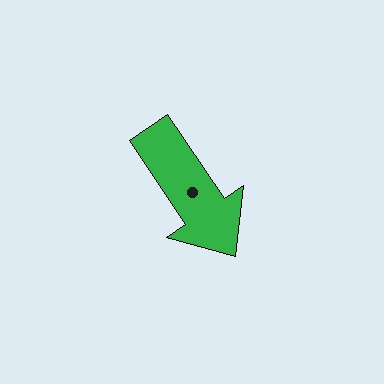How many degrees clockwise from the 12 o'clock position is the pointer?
Approximately 146 degrees.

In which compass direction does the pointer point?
Southeast.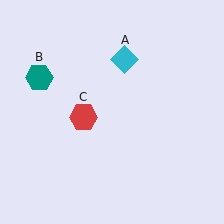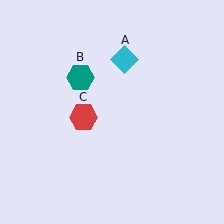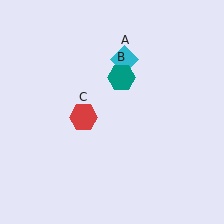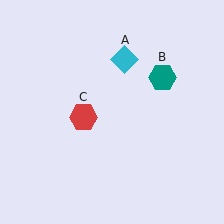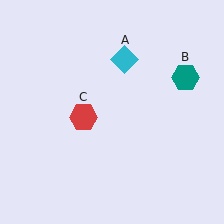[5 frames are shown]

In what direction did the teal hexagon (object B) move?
The teal hexagon (object B) moved right.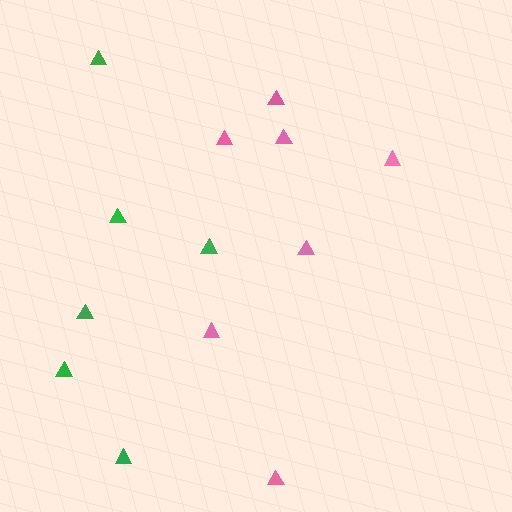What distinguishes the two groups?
There are 2 groups: one group of green triangles (6) and one group of pink triangles (7).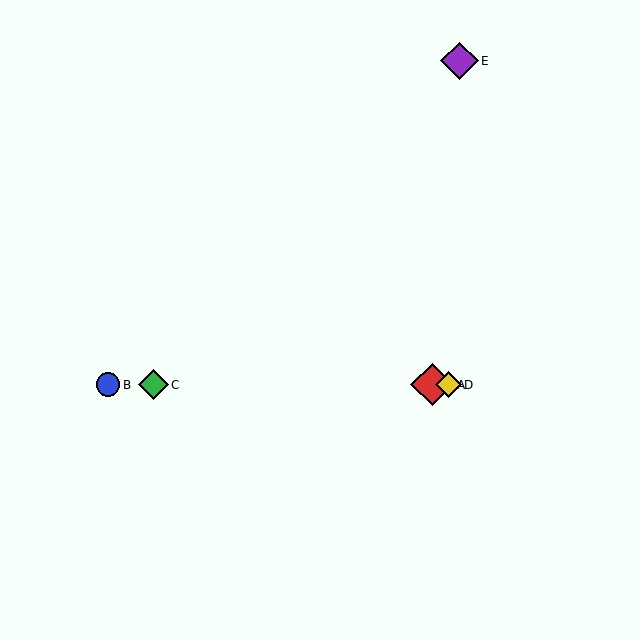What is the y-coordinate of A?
Object A is at y≈385.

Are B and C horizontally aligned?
Yes, both are at y≈385.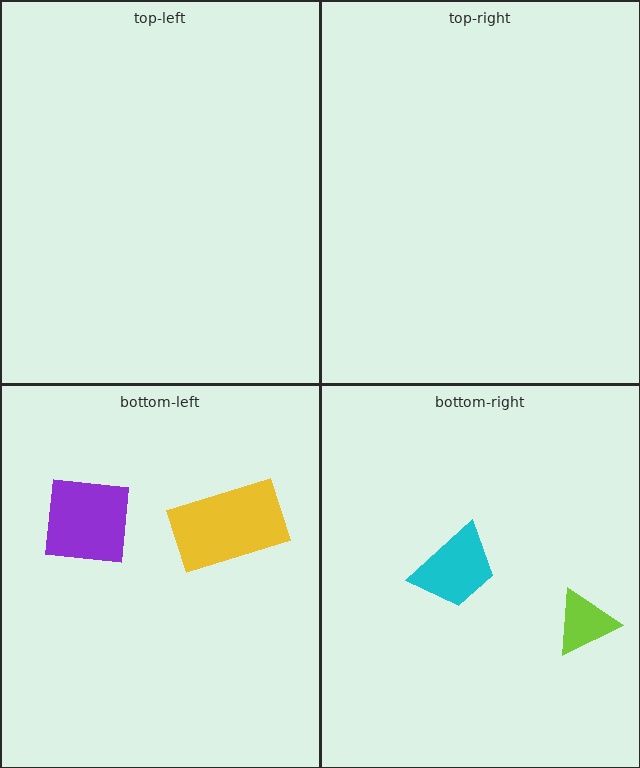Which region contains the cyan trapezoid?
The bottom-right region.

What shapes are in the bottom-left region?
The yellow rectangle, the purple square.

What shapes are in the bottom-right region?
The cyan trapezoid, the lime triangle.